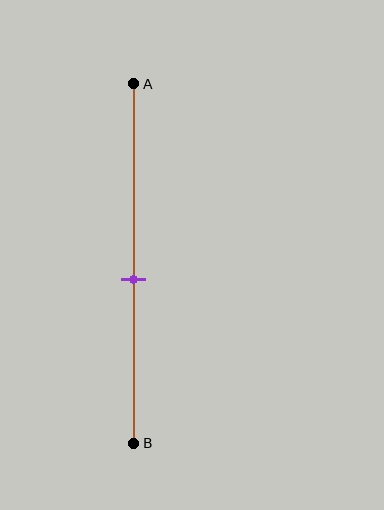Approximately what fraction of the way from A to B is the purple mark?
The purple mark is approximately 55% of the way from A to B.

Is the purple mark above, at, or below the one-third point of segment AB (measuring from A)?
The purple mark is below the one-third point of segment AB.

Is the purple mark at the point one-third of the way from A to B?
No, the mark is at about 55% from A, not at the 33% one-third point.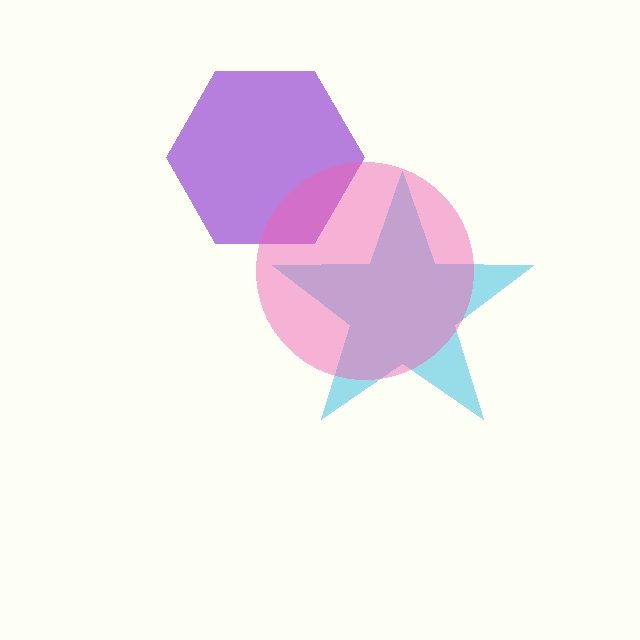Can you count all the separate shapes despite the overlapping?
Yes, there are 3 separate shapes.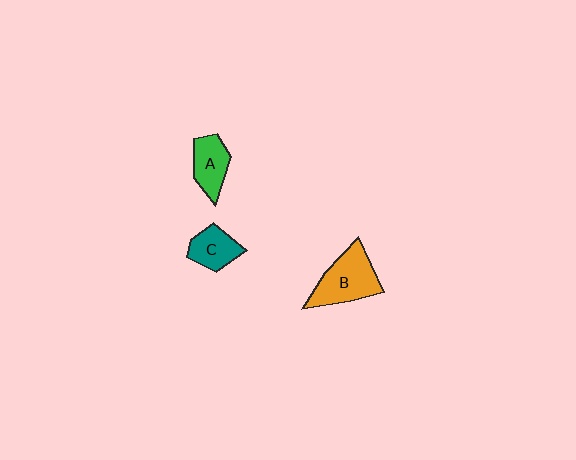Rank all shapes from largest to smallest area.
From largest to smallest: B (orange), A (green), C (teal).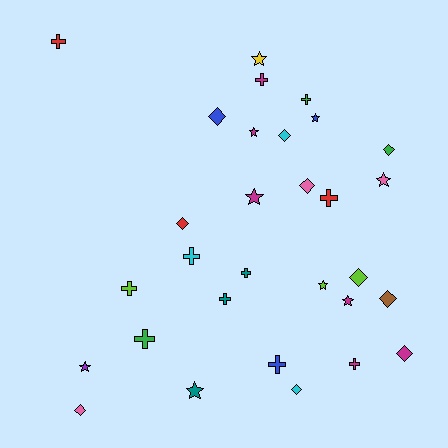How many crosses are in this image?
There are 11 crosses.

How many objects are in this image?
There are 30 objects.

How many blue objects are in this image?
There are 3 blue objects.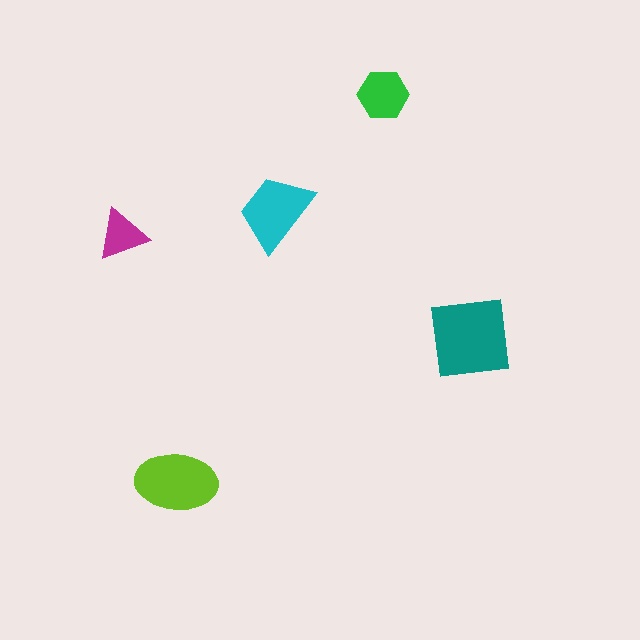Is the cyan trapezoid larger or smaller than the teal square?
Smaller.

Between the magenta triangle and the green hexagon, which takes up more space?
The green hexagon.